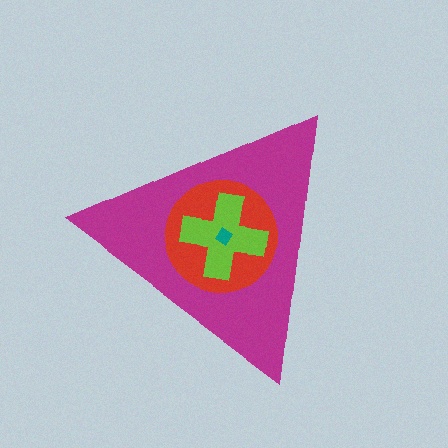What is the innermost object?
The teal diamond.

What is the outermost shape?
The magenta triangle.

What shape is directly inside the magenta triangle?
The red circle.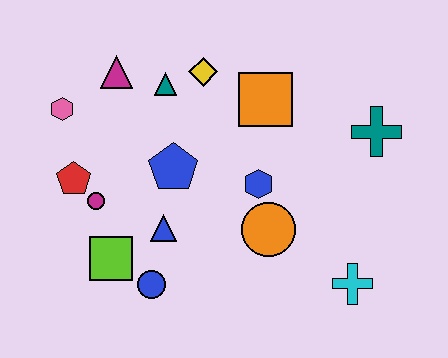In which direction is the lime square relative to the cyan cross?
The lime square is to the left of the cyan cross.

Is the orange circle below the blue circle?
No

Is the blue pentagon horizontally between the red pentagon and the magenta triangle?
No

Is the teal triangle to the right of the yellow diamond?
No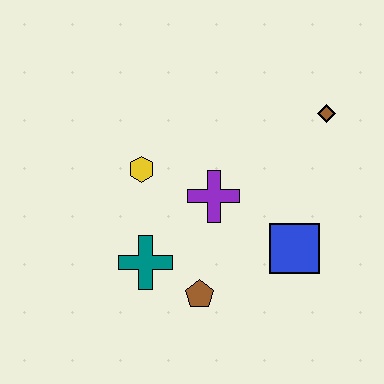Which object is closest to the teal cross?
The brown pentagon is closest to the teal cross.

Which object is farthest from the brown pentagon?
The brown diamond is farthest from the brown pentagon.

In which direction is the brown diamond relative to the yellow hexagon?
The brown diamond is to the right of the yellow hexagon.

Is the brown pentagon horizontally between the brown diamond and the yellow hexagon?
Yes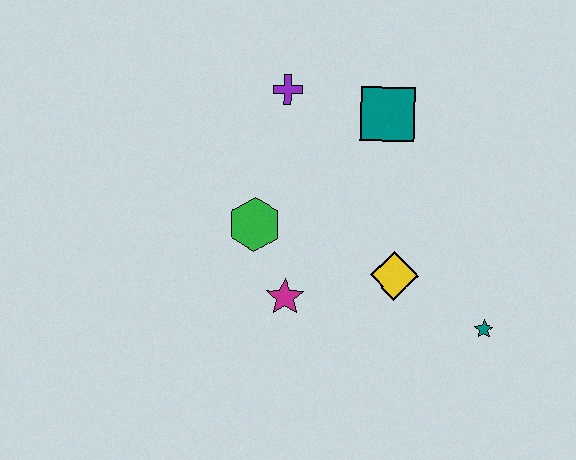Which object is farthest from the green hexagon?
The teal star is farthest from the green hexagon.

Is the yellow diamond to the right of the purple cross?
Yes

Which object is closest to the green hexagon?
The magenta star is closest to the green hexagon.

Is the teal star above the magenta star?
No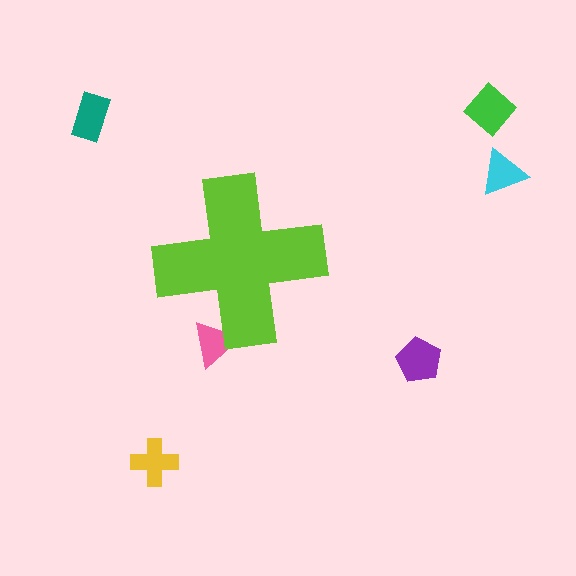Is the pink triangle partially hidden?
Yes, the pink triangle is partially hidden behind the lime cross.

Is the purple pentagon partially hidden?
No, the purple pentagon is fully visible.